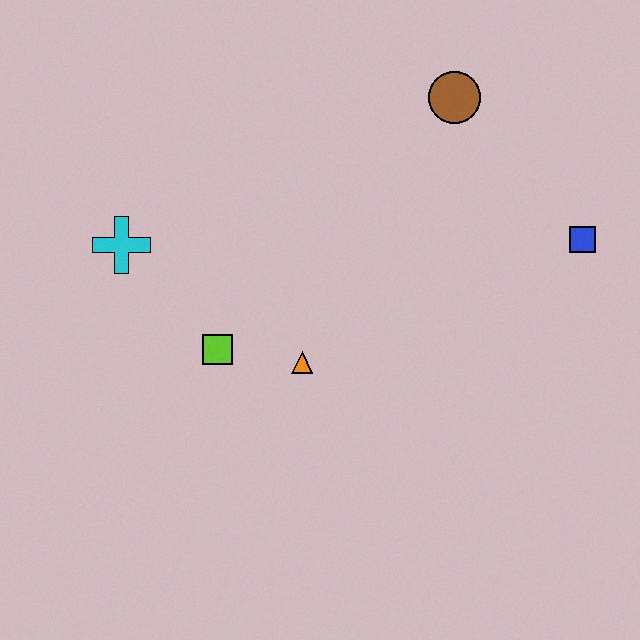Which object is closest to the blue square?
The brown circle is closest to the blue square.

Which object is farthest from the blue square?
The cyan cross is farthest from the blue square.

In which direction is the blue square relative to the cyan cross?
The blue square is to the right of the cyan cross.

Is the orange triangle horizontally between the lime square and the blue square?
Yes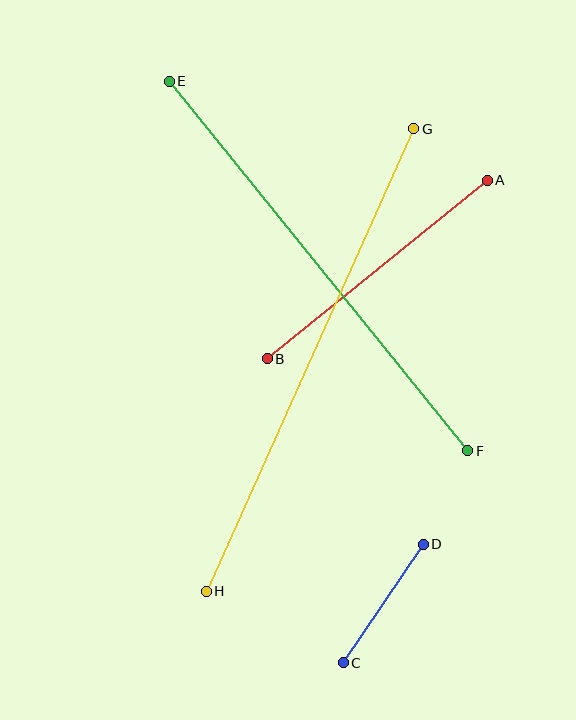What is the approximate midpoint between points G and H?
The midpoint is at approximately (310, 360) pixels.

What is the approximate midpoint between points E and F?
The midpoint is at approximately (319, 266) pixels.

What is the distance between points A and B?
The distance is approximately 283 pixels.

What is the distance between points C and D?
The distance is approximately 143 pixels.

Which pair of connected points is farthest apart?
Points G and H are farthest apart.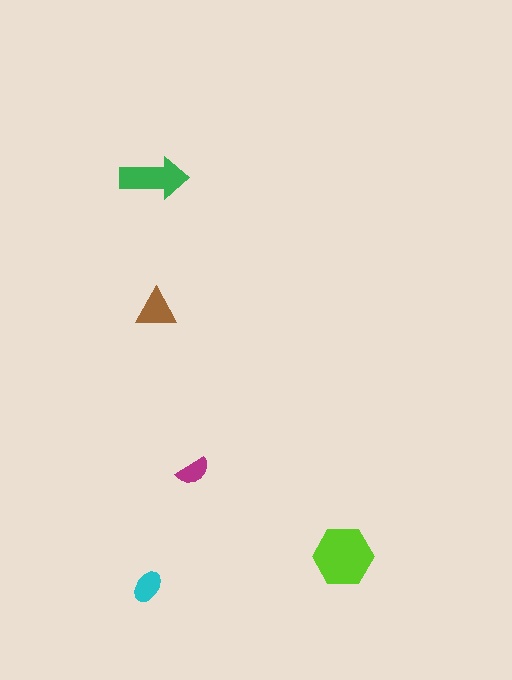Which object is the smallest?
The magenta semicircle.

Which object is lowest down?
The cyan ellipse is bottommost.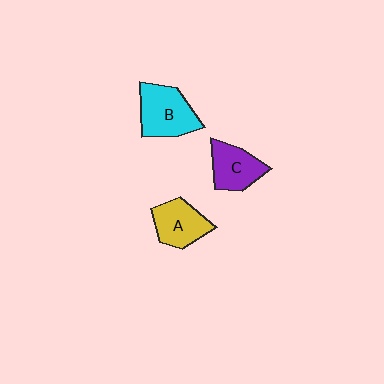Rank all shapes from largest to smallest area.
From largest to smallest: B (cyan), A (yellow), C (purple).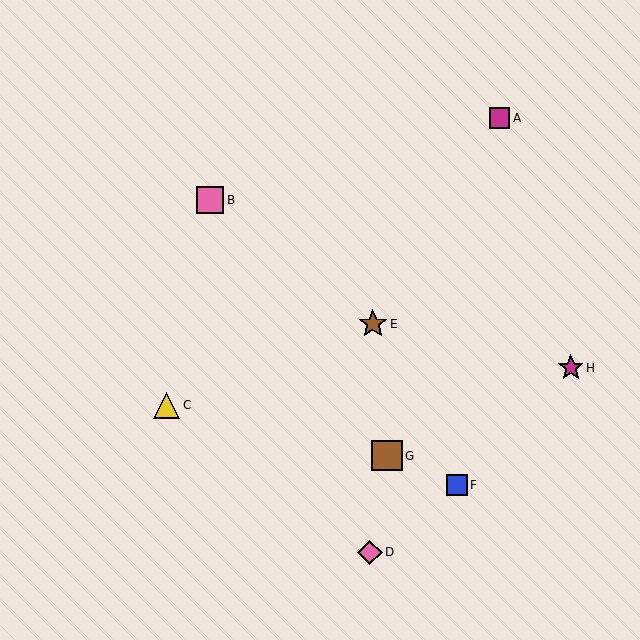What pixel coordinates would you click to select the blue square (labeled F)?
Click at (457, 485) to select the blue square F.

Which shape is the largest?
The brown square (labeled G) is the largest.